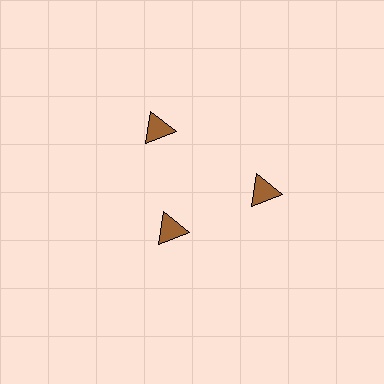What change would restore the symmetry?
The symmetry would be restored by moving it outward, back onto the ring so that all 3 triangles sit at equal angles and equal distance from the center.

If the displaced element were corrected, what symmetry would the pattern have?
It would have 3-fold rotational symmetry — the pattern would map onto itself every 120 degrees.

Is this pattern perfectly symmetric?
No. The 3 brown triangles are arranged in a ring, but one element near the 7 o'clock position is pulled inward toward the center, breaking the 3-fold rotational symmetry.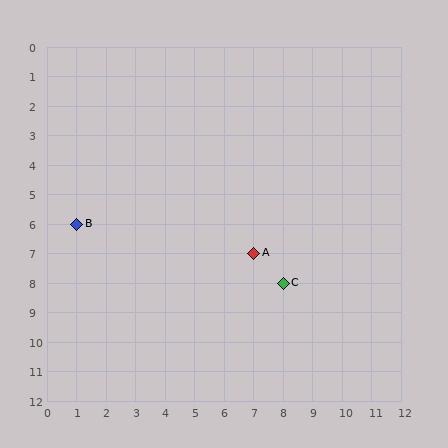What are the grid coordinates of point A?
Point A is at grid coordinates (7, 7).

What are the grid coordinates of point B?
Point B is at grid coordinates (1, 6).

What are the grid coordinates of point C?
Point C is at grid coordinates (8, 8).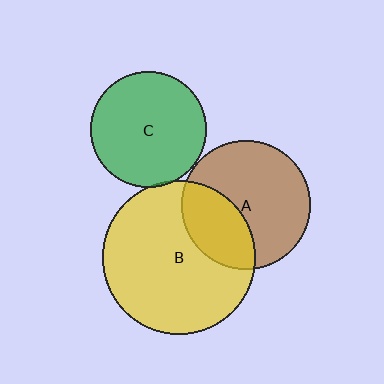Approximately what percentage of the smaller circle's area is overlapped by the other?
Approximately 5%.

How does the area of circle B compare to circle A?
Approximately 1.4 times.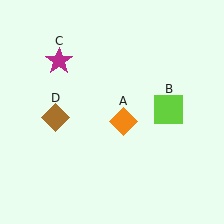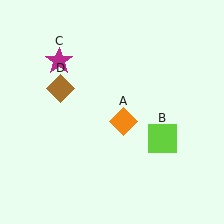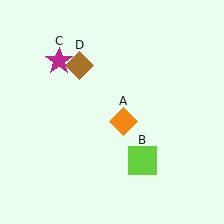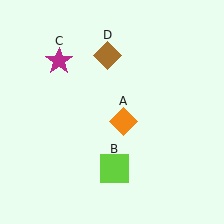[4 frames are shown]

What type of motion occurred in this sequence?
The lime square (object B), brown diamond (object D) rotated clockwise around the center of the scene.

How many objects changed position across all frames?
2 objects changed position: lime square (object B), brown diamond (object D).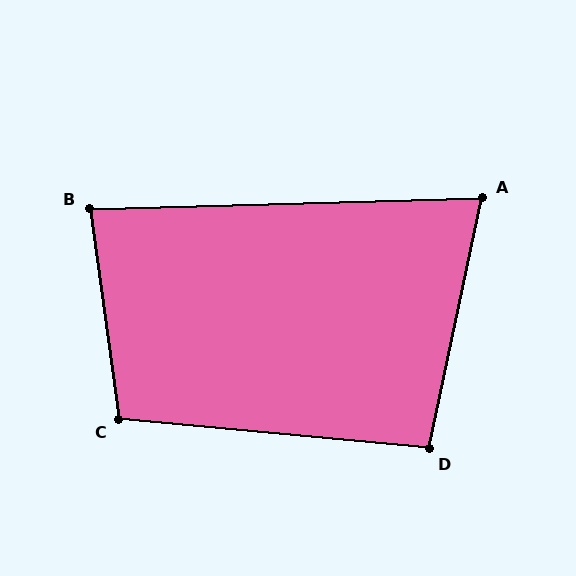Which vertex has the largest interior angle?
C, at approximately 103 degrees.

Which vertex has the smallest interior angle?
A, at approximately 77 degrees.